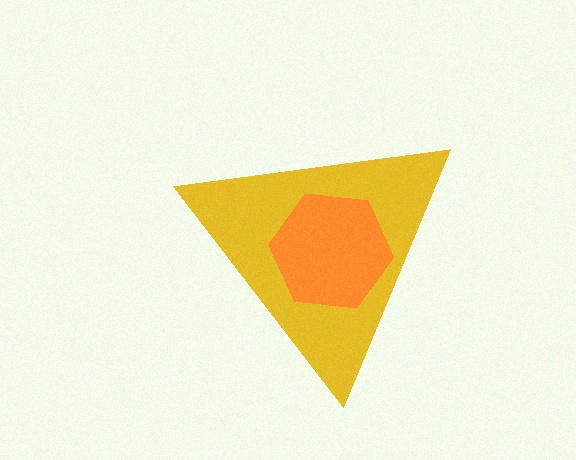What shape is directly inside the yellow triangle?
The orange hexagon.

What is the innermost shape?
The orange hexagon.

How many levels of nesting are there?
2.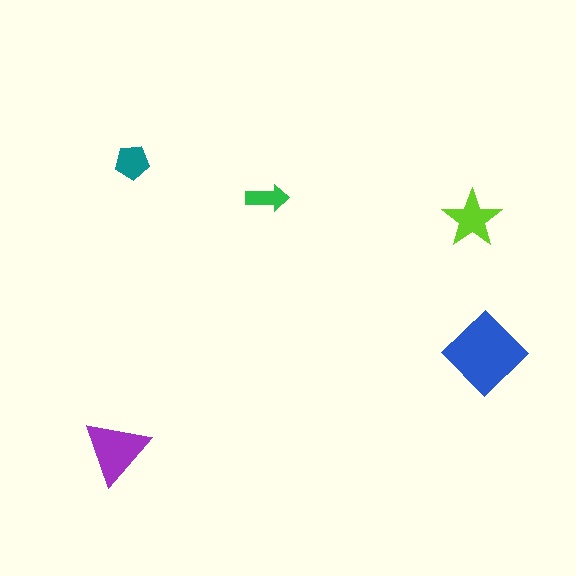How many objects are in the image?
There are 5 objects in the image.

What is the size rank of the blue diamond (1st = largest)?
1st.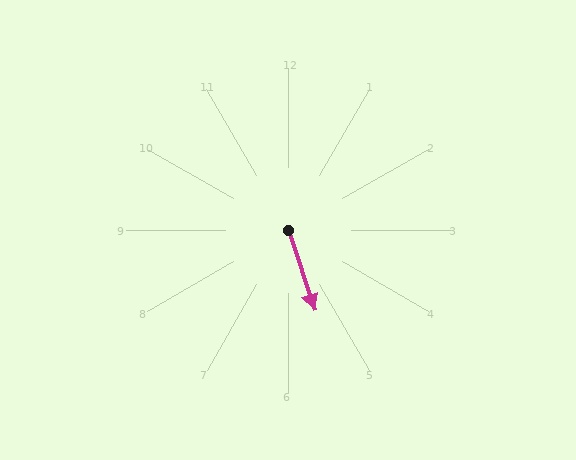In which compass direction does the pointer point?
South.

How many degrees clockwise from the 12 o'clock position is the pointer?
Approximately 162 degrees.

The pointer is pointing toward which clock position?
Roughly 5 o'clock.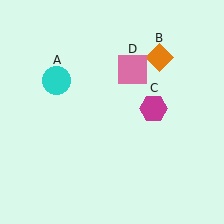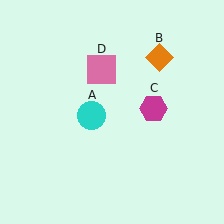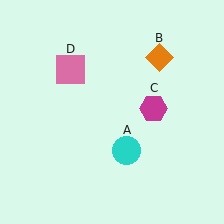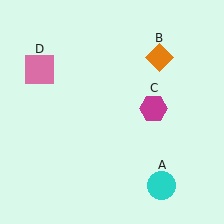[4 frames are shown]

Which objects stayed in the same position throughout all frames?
Orange diamond (object B) and magenta hexagon (object C) remained stationary.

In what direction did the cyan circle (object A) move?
The cyan circle (object A) moved down and to the right.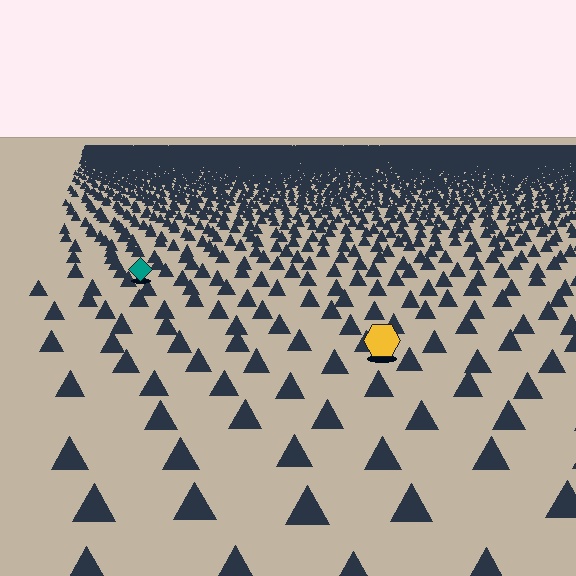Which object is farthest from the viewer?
The teal diamond is farthest from the viewer. It appears smaller and the ground texture around it is denser.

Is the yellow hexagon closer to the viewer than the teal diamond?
Yes. The yellow hexagon is closer — you can tell from the texture gradient: the ground texture is coarser near it.